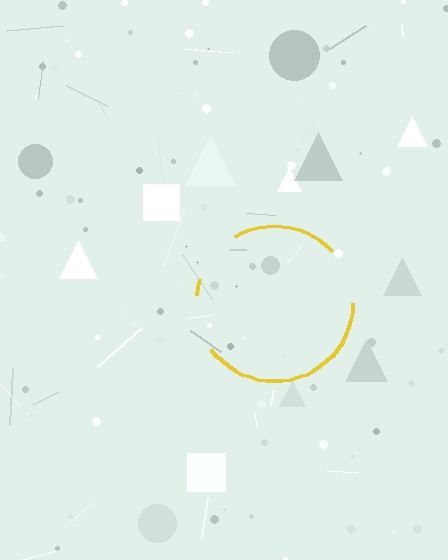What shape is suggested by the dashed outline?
The dashed outline suggests a circle.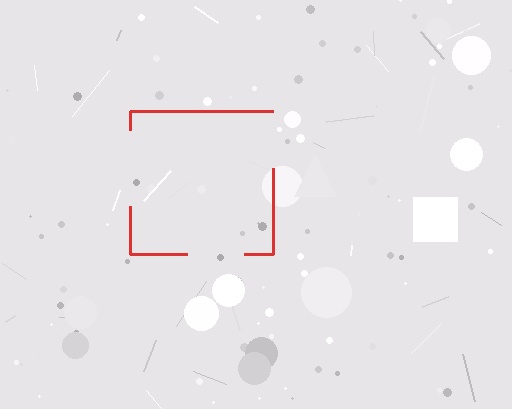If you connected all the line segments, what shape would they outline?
They would outline a square.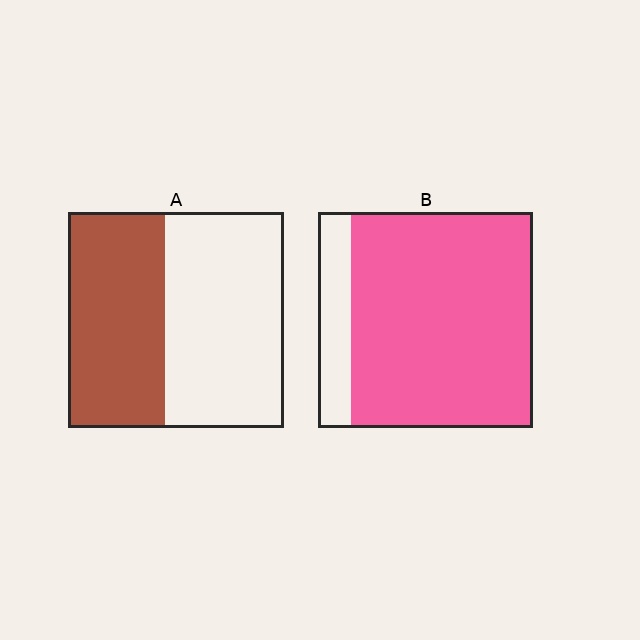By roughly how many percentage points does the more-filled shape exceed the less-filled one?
By roughly 40 percentage points (B over A).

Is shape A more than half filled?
No.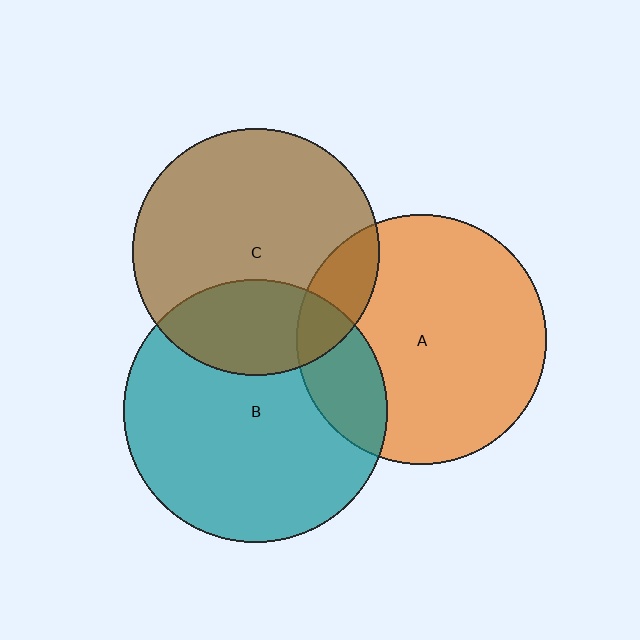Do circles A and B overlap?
Yes.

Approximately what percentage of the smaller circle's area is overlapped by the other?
Approximately 20%.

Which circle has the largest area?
Circle B (teal).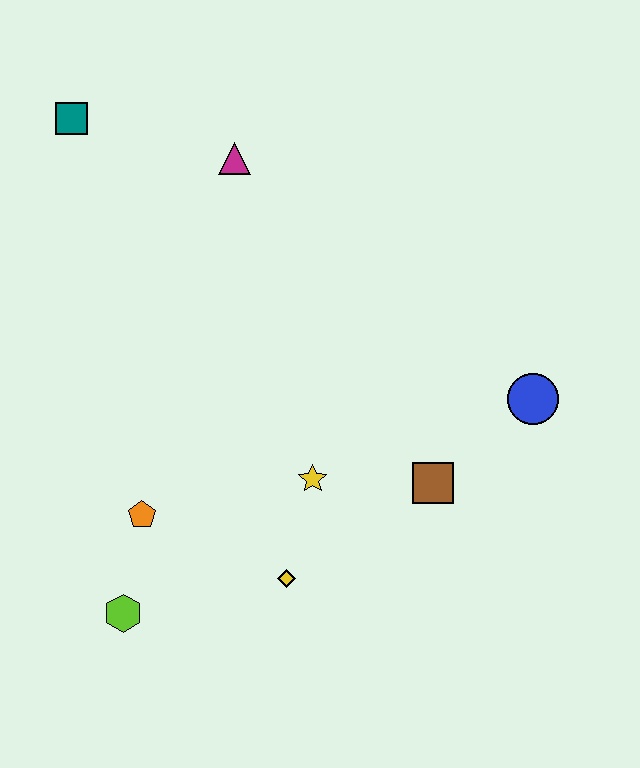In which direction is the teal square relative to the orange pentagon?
The teal square is above the orange pentagon.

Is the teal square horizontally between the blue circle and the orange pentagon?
No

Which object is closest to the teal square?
The magenta triangle is closest to the teal square.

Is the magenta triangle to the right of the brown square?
No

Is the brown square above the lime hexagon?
Yes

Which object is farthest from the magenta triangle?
The lime hexagon is farthest from the magenta triangle.